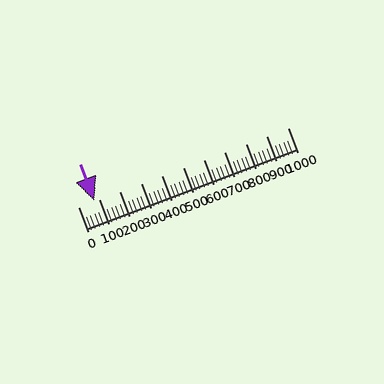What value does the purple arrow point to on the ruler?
The purple arrow points to approximately 80.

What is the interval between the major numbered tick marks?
The major tick marks are spaced 100 units apart.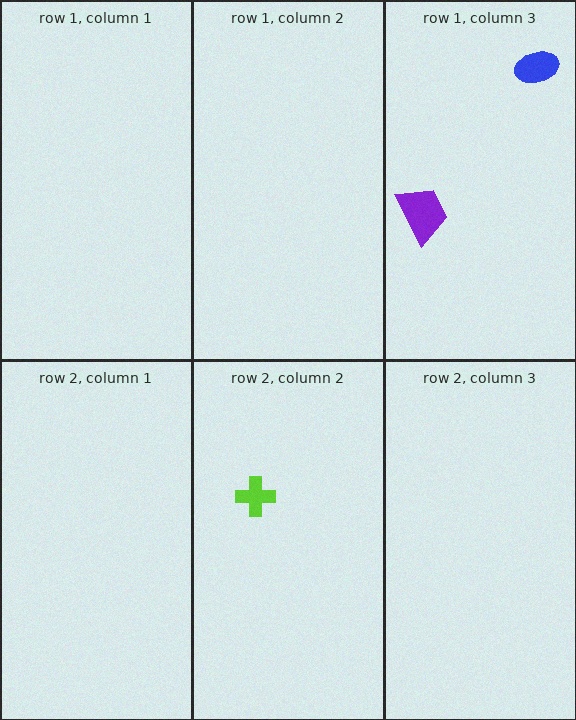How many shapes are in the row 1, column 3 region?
2.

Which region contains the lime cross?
The row 2, column 2 region.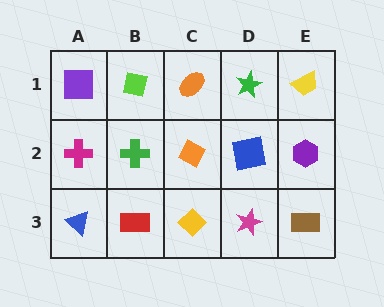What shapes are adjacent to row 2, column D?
A green star (row 1, column D), a magenta star (row 3, column D), an orange diamond (row 2, column C), a purple hexagon (row 2, column E).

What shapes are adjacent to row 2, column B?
A lime square (row 1, column B), a red rectangle (row 3, column B), a magenta cross (row 2, column A), an orange diamond (row 2, column C).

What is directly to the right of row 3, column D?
A brown rectangle.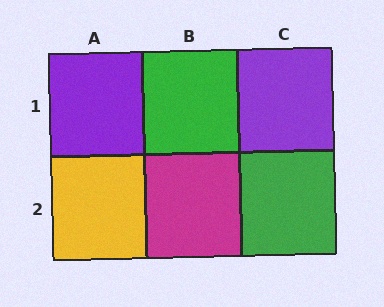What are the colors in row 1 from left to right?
Purple, green, purple.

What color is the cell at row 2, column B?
Magenta.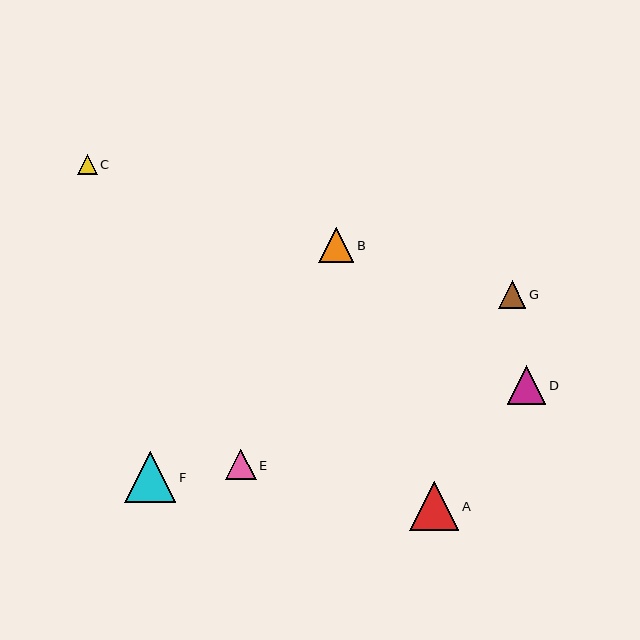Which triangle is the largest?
Triangle F is the largest with a size of approximately 51 pixels.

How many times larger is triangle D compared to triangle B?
Triangle D is approximately 1.1 times the size of triangle B.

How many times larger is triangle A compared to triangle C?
Triangle A is approximately 2.5 times the size of triangle C.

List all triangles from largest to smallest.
From largest to smallest: F, A, D, B, E, G, C.